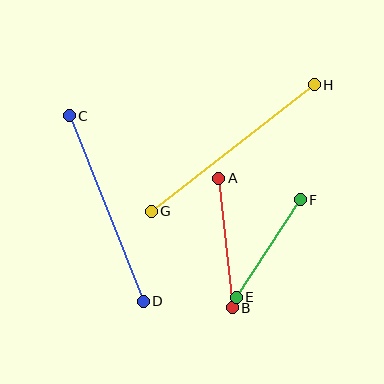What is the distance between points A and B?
The distance is approximately 130 pixels.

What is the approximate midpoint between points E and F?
The midpoint is at approximately (268, 249) pixels.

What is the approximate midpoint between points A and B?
The midpoint is at approximately (225, 243) pixels.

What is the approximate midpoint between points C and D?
The midpoint is at approximately (106, 208) pixels.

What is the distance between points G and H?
The distance is approximately 207 pixels.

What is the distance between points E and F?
The distance is approximately 117 pixels.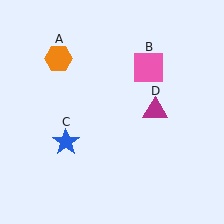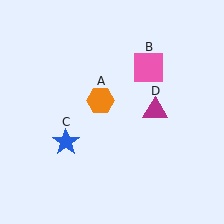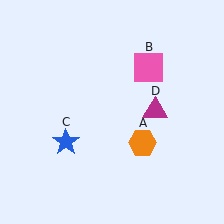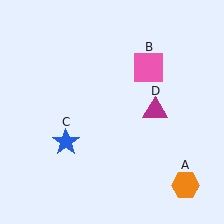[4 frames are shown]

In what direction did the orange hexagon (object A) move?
The orange hexagon (object A) moved down and to the right.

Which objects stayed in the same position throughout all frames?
Pink square (object B) and blue star (object C) and magenta triangle (object D) remained stationary.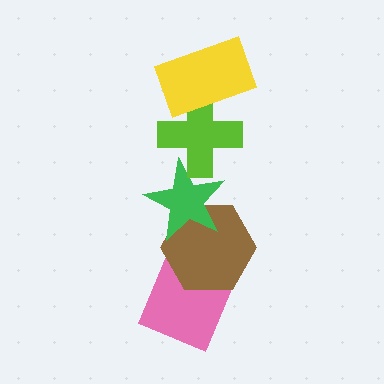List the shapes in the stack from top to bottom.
From top to bottom: the yellow rectangle, the lime cross, the green star, the brown hexagon, the pink diamond.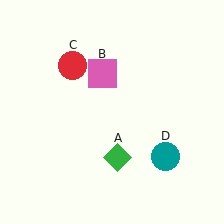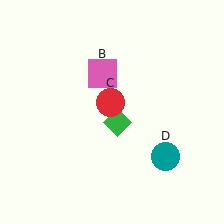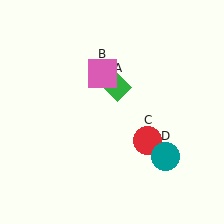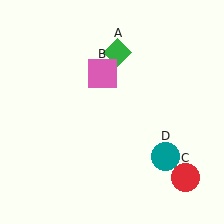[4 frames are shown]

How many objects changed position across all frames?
2 objects changed position: green diamond (object A), red circle (object C).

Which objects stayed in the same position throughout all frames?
Pink square (object B) and teal circle (object D) remained stationary.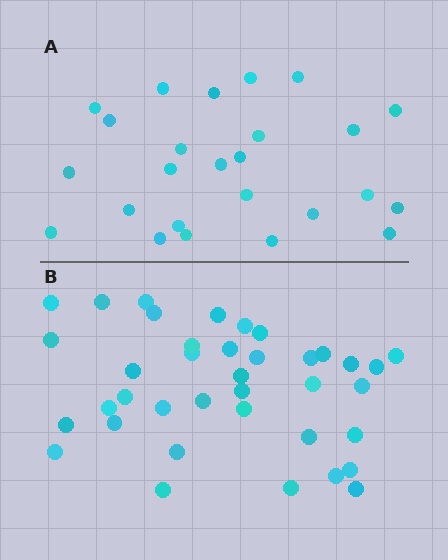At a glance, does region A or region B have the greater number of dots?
Region B (the bottom region) has more dots.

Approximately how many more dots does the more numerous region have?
Region B has approximately 15 more dots than region A.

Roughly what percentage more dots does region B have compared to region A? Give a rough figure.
About 50% more.